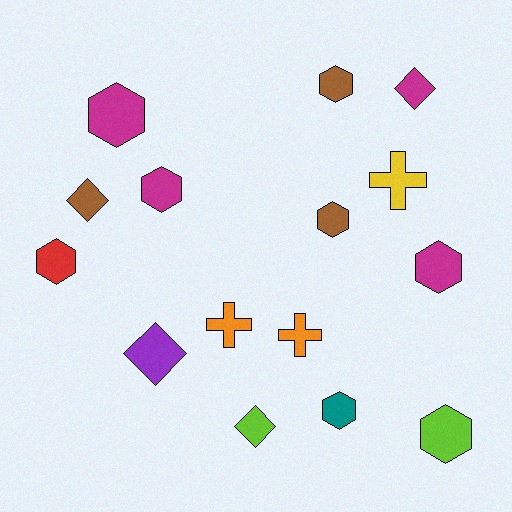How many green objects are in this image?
There are no green objects.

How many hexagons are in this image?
There are 8 hexagons.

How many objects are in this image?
There are 15 objects.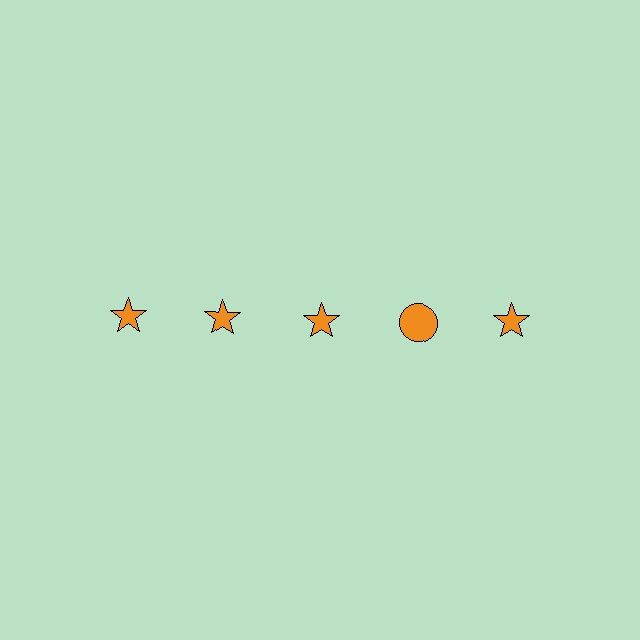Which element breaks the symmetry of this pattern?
The orange circle in the top row, second from right column breaks the symmetry. All other shapes are orange stars.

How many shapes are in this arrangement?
There are 5 shapes arranged in a grid pattern.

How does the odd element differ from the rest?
It has a different shape: circle instead of star.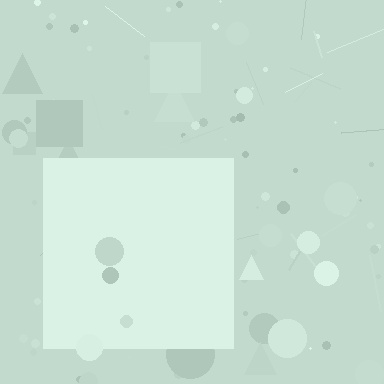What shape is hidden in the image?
A square is hidden in the image.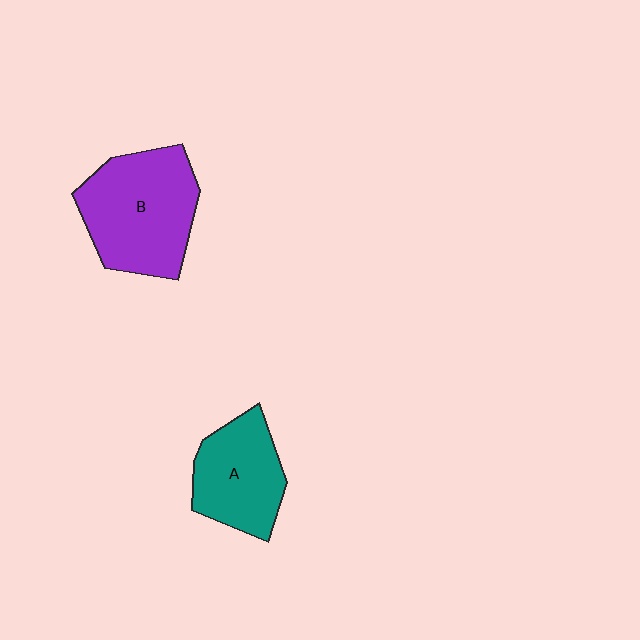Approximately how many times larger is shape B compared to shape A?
Approximately 1.4 times.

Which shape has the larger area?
Shape B (purple).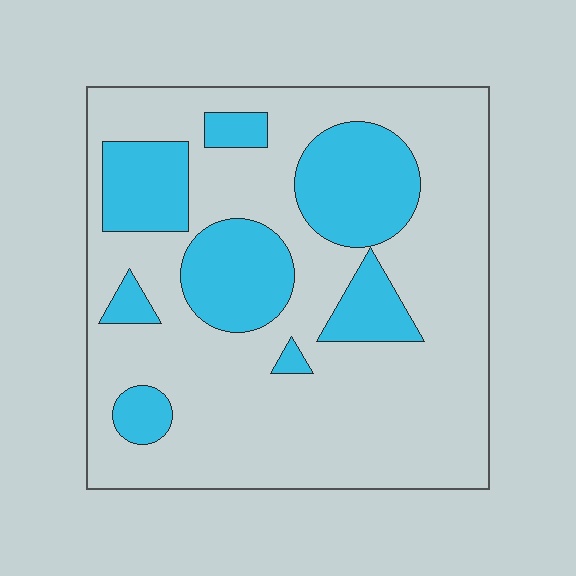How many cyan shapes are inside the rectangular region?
8.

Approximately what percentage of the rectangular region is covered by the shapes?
Approximately 25%.